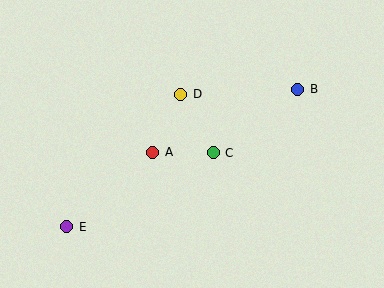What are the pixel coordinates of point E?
Point E is at (67, 227).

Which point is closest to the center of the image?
Point C at (213, 153) is closest to the center.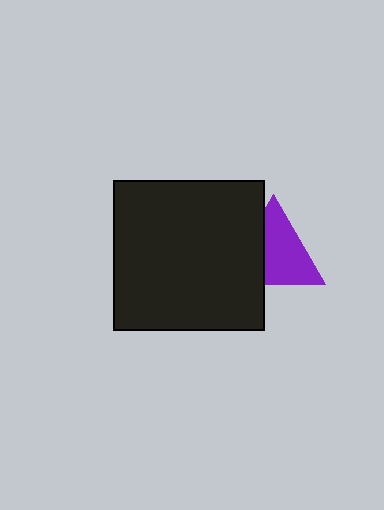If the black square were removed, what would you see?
You would see the complete purple triangle.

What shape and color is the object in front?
The object in front is a black square.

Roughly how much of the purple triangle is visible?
About half of it is visible (roughly 64%).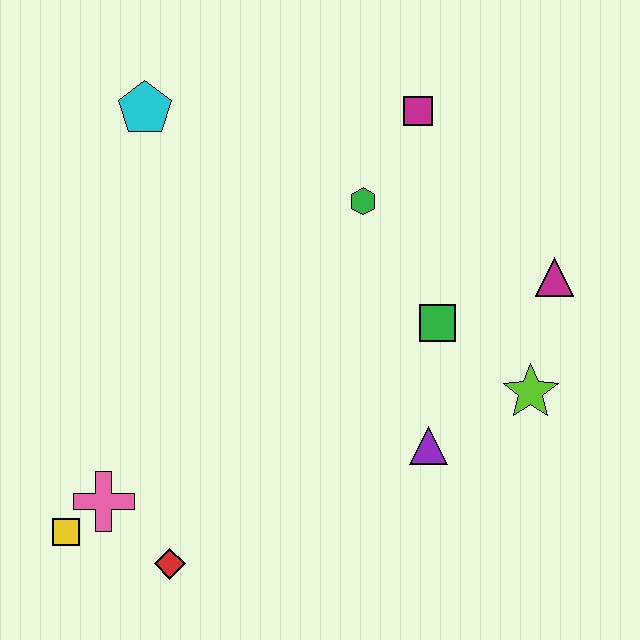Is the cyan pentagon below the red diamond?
No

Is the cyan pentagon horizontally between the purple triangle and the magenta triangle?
No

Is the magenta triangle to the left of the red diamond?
No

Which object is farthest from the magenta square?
The yellow square is farthest from the magenta square.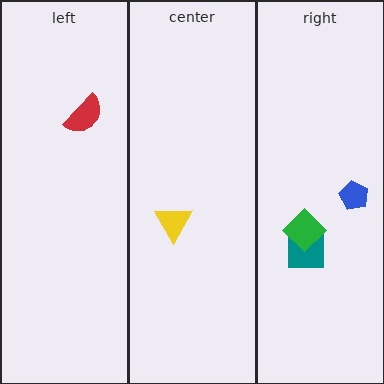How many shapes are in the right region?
3.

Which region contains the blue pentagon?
The right region.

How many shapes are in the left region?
1.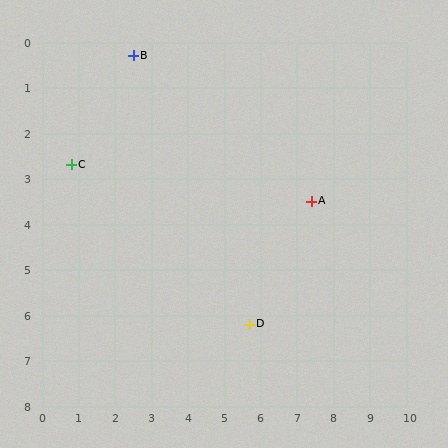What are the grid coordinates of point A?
Point A is at approximately (7.4, 3.5).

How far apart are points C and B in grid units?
Points C and B are about 2.9 grid units apart.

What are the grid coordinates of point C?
Point C is at approximately (0.8, 2.7).